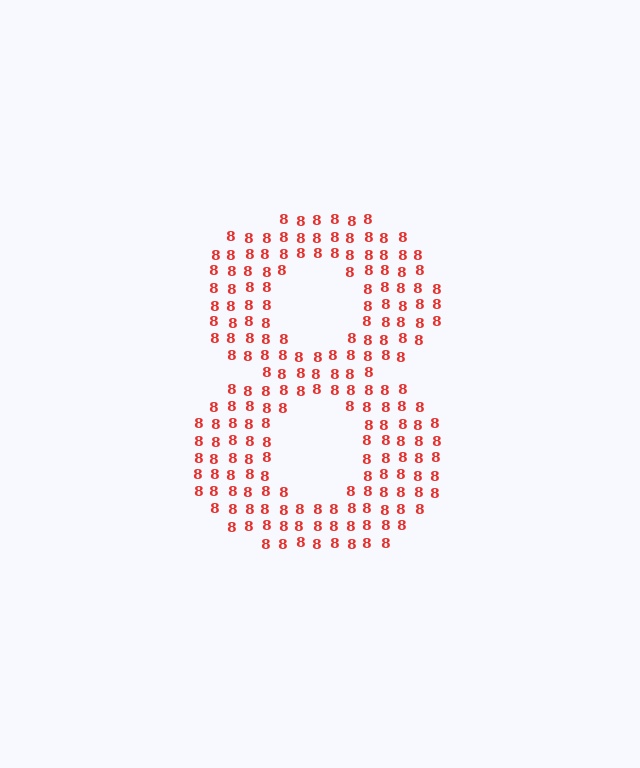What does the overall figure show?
The overall figure shows the digit 8.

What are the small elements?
The small elements are digit 8's.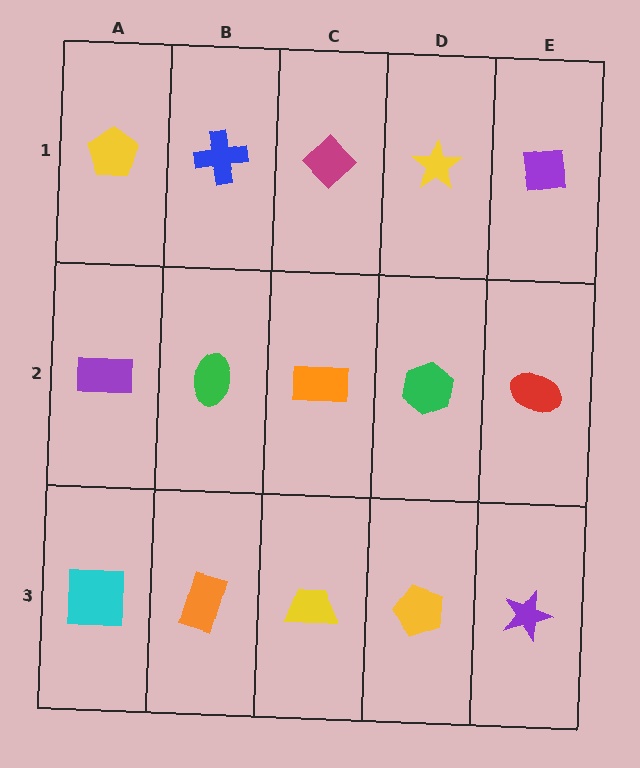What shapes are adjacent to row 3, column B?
A green ellipse (row 2, column B), a cyan square (row 3, column A), a yellow trapezoid (row 3, column C).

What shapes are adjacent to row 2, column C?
A magenta diamond (row 1, column C), a yellow trapezoid (row 3, column C), a green ellipse (row 2, column B), a green hexagon (row 2, column D).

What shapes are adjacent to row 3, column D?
A green hexagon (row 2, column D), a yellow trapezoid (row 3, column C), a purple star (row 3, column E).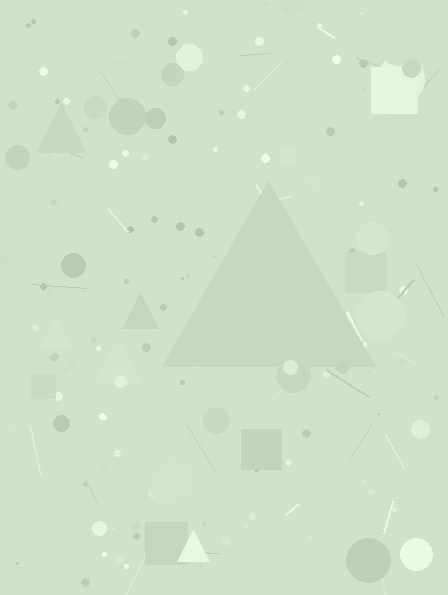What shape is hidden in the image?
A triangle is hidden in the image.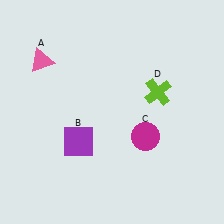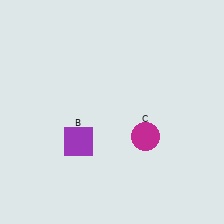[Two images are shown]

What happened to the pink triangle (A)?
The pink triangle (A) was removed in Image 2. It was in the top-left area of Image 1.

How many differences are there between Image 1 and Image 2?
There are 2 differences between the two images.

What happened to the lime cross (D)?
The lime cross (D) was removed in Image 2. It was in the top-right area of Image 1.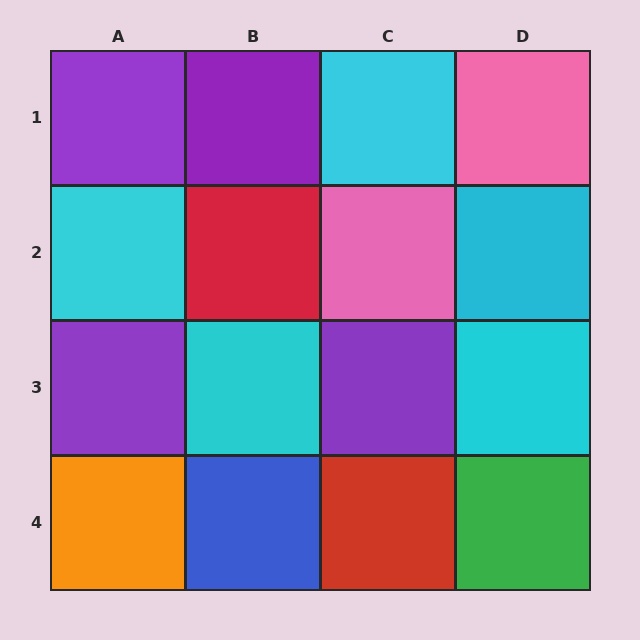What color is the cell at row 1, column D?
Pink.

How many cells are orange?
1 cell is orange.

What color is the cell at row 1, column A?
Purple.